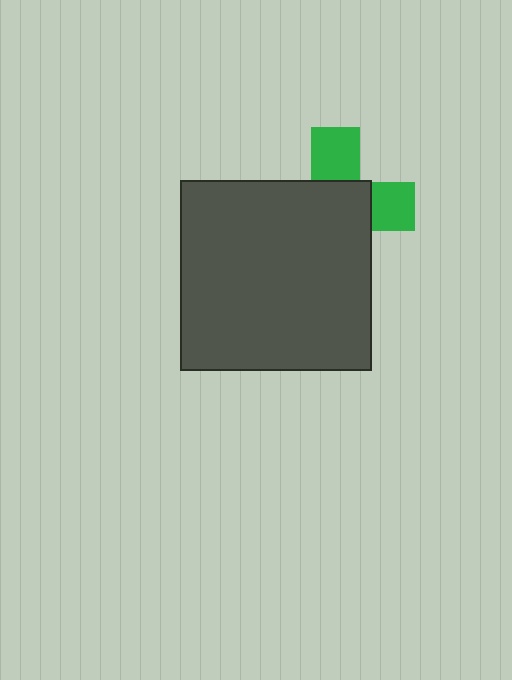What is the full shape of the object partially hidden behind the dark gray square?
The partially hidden object is a green cross.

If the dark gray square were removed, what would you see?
You would see the complete green cross.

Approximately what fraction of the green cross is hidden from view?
Roughly 64% of the green cross is hidden behind the dark gray square.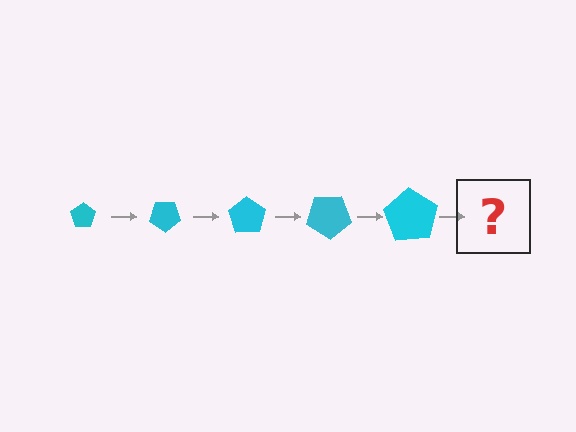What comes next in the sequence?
The next element should be a pentagon, larger than the previous one and rotated 175 degrees from the start.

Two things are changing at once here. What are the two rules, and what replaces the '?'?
The two rules are that the pentagon grows larger each step and it rotates 35 degrees each step. The '?' should be a pentagon, larger than the previous one and rotated 175 degrees from the start.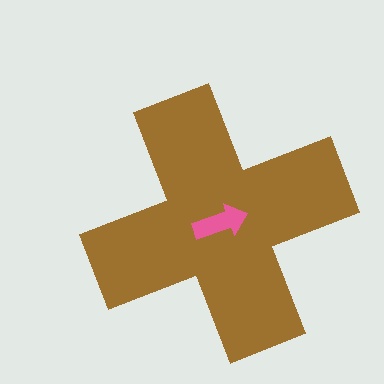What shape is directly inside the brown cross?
The pink arrow.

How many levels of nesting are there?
2.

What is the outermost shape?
The brown cross.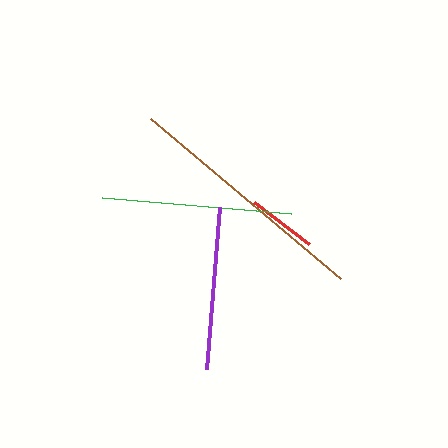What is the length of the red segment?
The red segment is approximately 69 pixels long.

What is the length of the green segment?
The green segment is approximately 190 pixels long.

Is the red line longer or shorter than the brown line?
The brown line is longer than the red line.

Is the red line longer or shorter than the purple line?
The purple line is longer than the red line.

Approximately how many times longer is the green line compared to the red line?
The green line is approximately 2.7 times the length of the red line.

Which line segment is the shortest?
The red line is the shortest at approximately 69 pixels.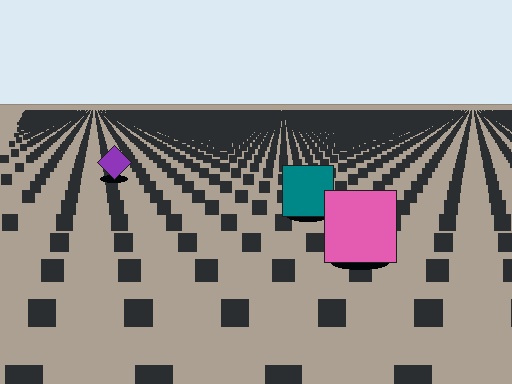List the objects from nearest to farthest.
From nearest to farthest: the pink square, the teal square, the purple diamond.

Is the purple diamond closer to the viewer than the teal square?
No. The teal square is closer — you can tell from the texture gradient: the ground texture is coarser near it.